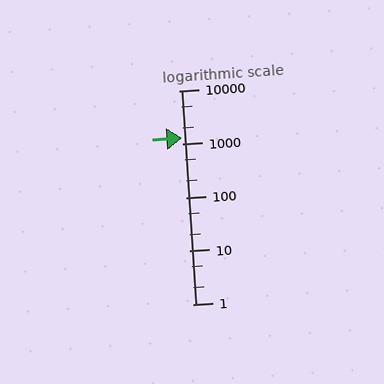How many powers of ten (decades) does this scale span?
The scale spans 4 decades, from 1 to 10000.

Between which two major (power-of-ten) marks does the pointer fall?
The pointer is between 1000 and 10000.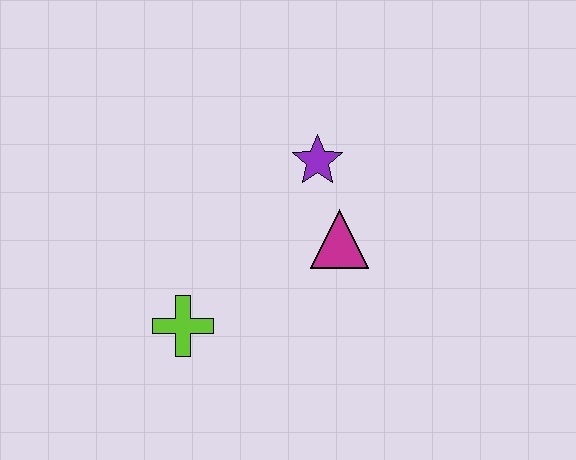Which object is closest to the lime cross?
The magenta triangle is closest to the lime cross.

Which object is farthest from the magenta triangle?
The lime cross is farthest from the magenta triangle.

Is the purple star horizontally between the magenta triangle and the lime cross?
Yes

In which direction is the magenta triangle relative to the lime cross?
The magenta triangle is to the right of the lime cross.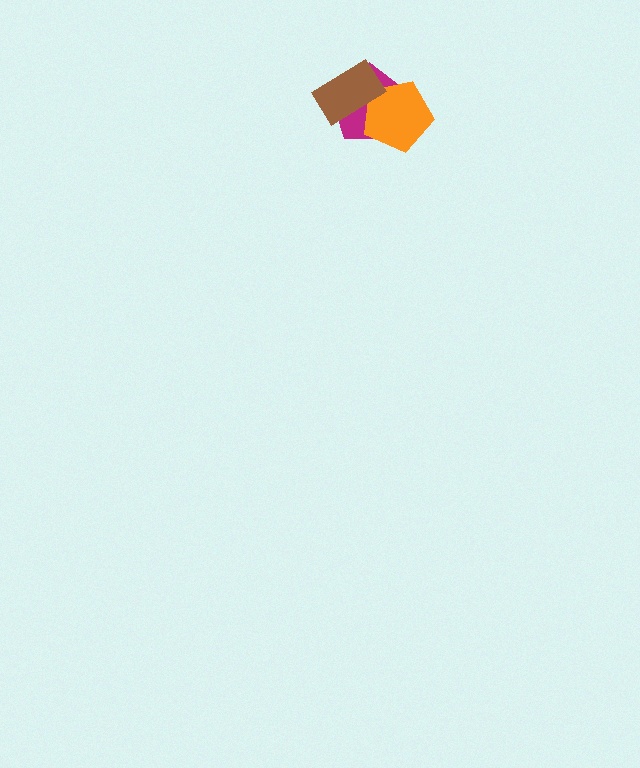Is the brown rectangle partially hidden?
No, no other shape covers it.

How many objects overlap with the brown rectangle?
2 objects overlap with the brown rectangle.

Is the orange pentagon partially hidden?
Yes, it is partially covered by another shape.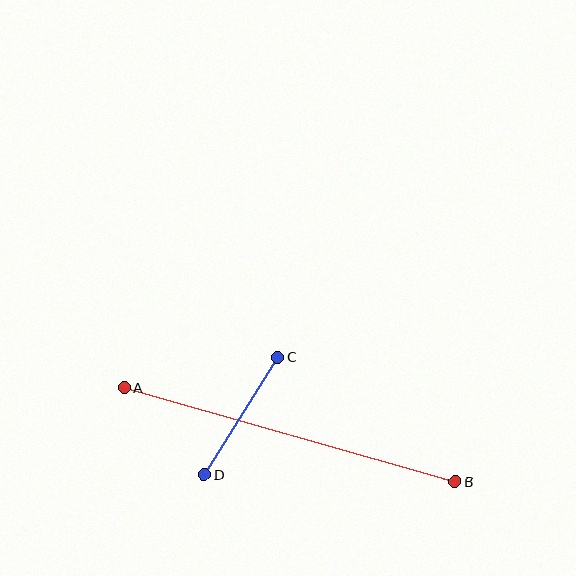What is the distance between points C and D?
The distance is approximately 138 pixels.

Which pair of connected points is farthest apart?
Points A and B are farthest apart.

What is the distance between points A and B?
The distance is approximately 345 pixels.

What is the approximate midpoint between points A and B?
The midpoint is at approximately (290, 435) pixels.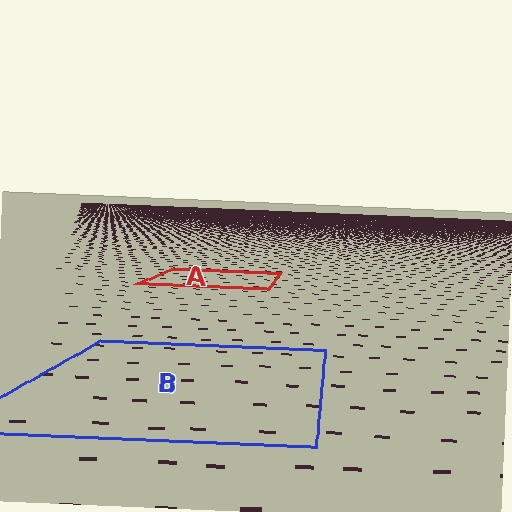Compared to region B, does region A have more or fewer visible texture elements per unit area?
Region A has more texture elements per unit area — they are packed more densely because it is farther away.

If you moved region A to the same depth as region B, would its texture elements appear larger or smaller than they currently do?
They would appear larger. At a closer depth, the same texture elements are projected at a bigger on-screen size.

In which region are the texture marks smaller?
The texture marks are smaller in region A, because it is farther away.